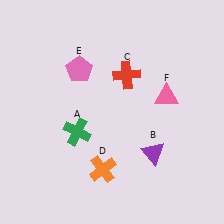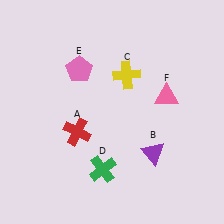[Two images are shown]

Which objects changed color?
A changed from green to red. C changed from red to yellow. D changed from orange to green.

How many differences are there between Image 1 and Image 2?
There are 3 differences between the two images.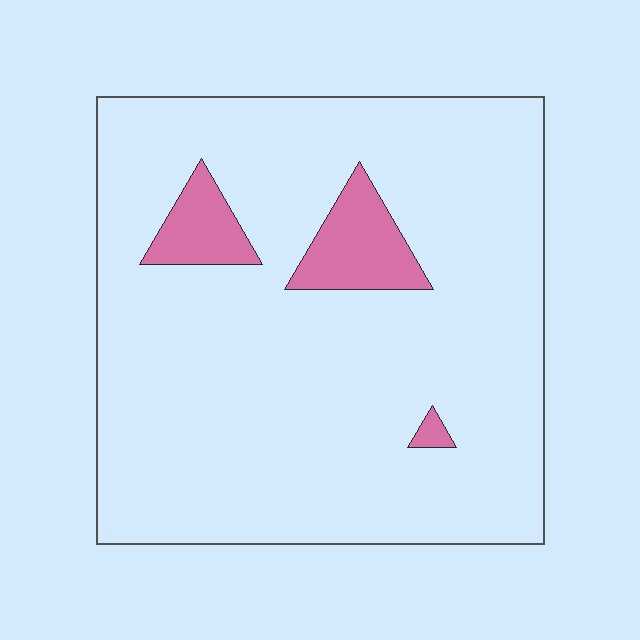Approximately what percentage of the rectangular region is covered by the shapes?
Approximately 10%.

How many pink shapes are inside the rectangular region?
3.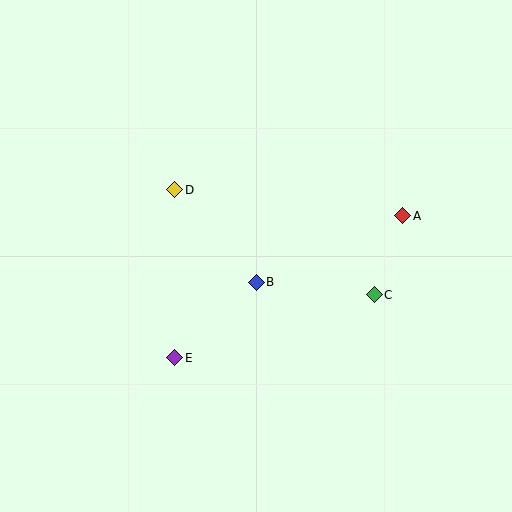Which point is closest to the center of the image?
Point B at (256, 282) is closest to the center.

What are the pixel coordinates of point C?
Point C is at (374, 295).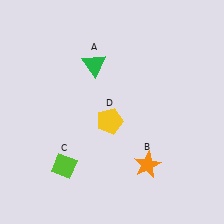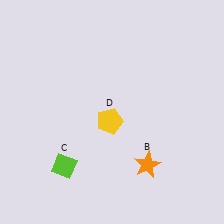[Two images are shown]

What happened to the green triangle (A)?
The green triangle (A) was removed in Image 2. It was in the top-left area of Image 1.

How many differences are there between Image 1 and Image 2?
There is 1 difference between the two images.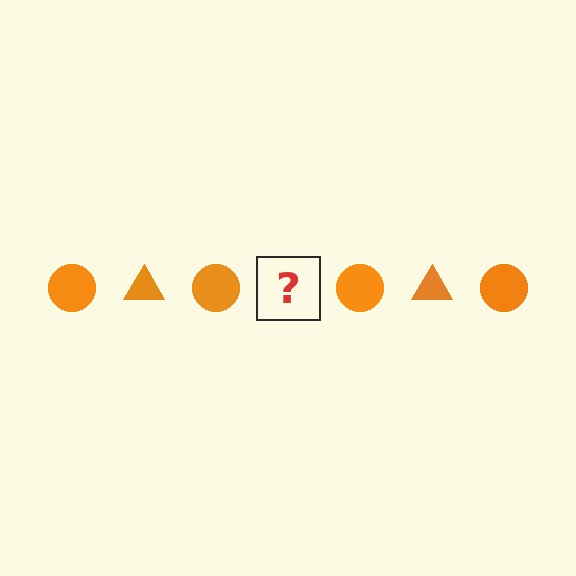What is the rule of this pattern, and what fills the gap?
The rule is that the pattern cycles through circle, triangle shapes in orange. The gap should be filled with an orange triangle.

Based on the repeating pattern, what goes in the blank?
The blank should be an orange triangle.